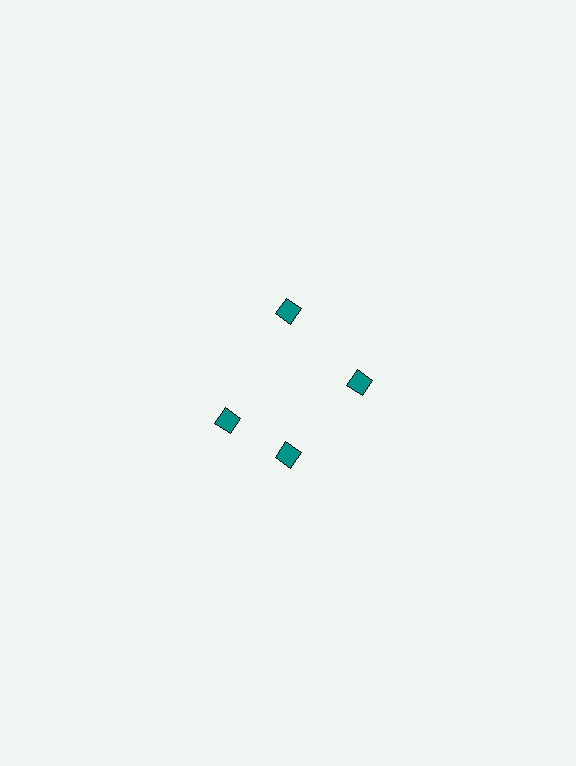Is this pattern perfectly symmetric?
No. The 4 teal diamonds are arranged in a ring, but one element near the 9 o'clock position is rotated out of alignment along the ring, breaking the 4-fold rotational symmetry.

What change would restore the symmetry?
The symmetry would be restored by rotating it back into even spacing with its neighbors so that all 4 diamonds sit at equal angles and equal distance from the center.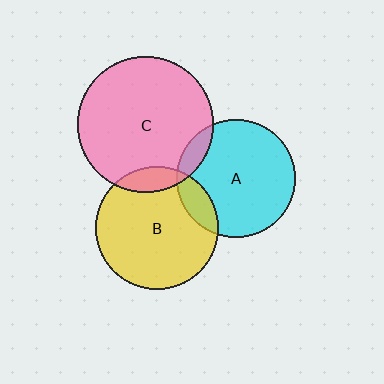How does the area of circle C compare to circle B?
Approximately 1.2 times.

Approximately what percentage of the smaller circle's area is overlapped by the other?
Approximately 10%.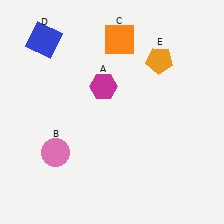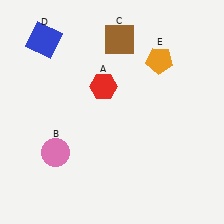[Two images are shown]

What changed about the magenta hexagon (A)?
In Image 1, A is magenta. In Image 2, it changed to red.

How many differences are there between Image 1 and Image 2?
There are 2 differences between the two images.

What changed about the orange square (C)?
In Image 1, C is orange. In Image 2, it changed to brown.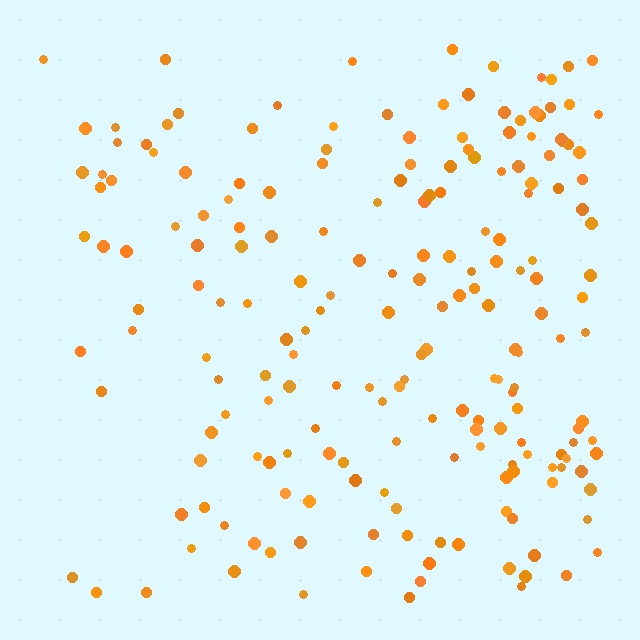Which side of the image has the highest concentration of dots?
The right.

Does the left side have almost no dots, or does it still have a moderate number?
Still a moderate number, just noticeably fewer than the right.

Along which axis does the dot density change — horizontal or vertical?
Horizontal.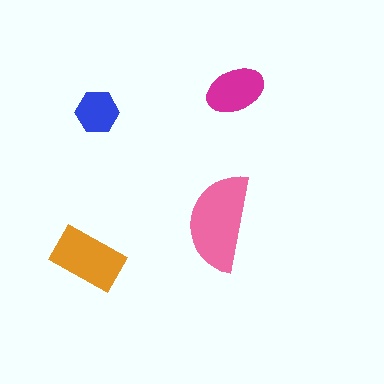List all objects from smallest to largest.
The blue hexagon, the magenta ellipse, the orange rectangle, the pink semicircle.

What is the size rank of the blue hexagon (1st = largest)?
4th.